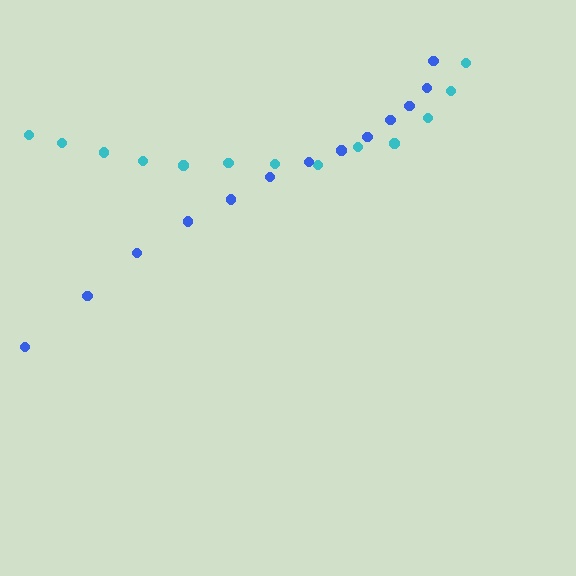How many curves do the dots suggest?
There are 2 distinct paths.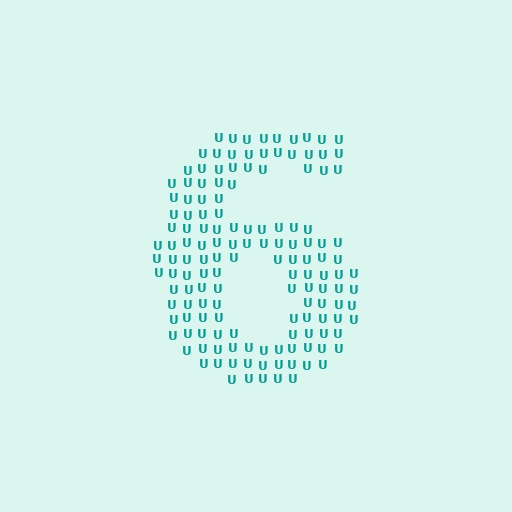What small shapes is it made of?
It is made of small letter U's.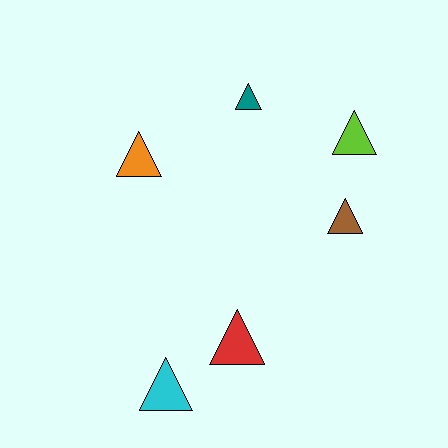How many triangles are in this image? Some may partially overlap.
There are 6 triangles.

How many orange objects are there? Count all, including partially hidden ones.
There is 1 orange object.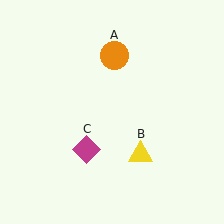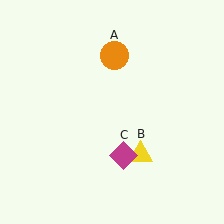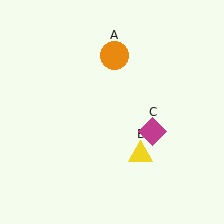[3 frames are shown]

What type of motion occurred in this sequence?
The magenta diamond (object C) rotated counterclockwise around the center of the scene.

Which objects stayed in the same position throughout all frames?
Orange circle (object A) and yellow triangle (object B) remained stationary.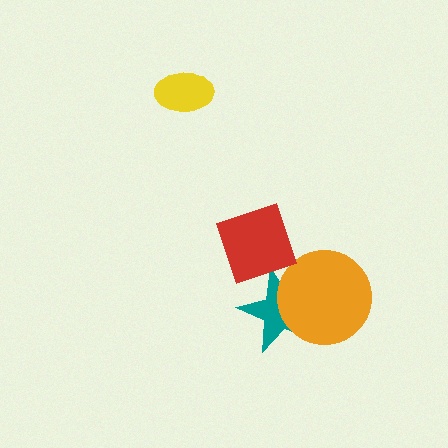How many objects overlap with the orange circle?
1 object overlaps with the orange circle.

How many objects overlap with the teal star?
1 object overlaps with the teal star.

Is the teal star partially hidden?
Yes, it is partially covered by another shape.